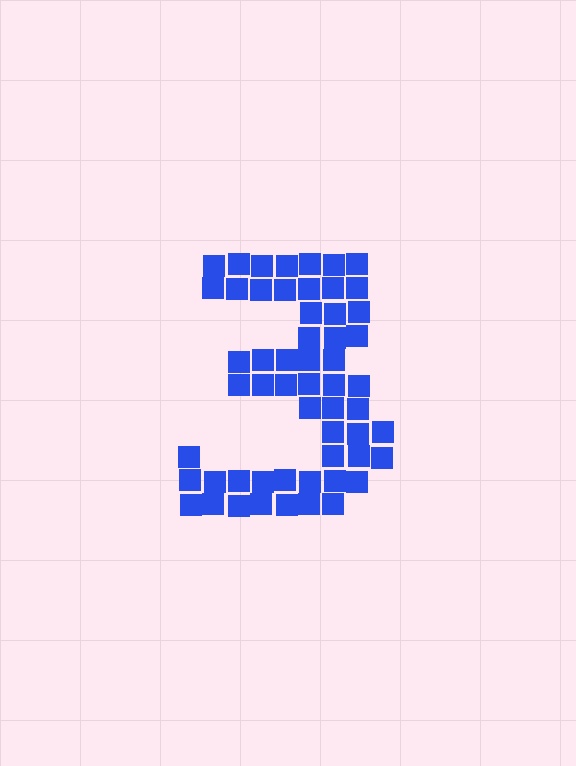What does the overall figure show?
The overall figure shows the digit 3.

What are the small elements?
The small elements are squares.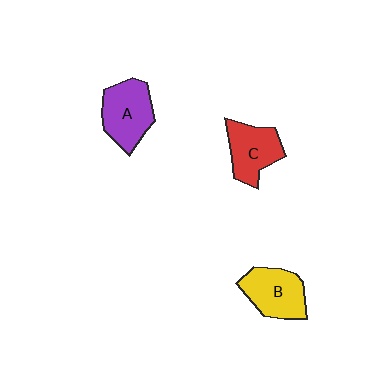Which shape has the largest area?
Shape A (purple).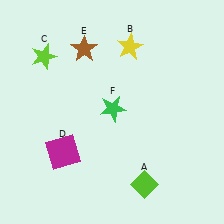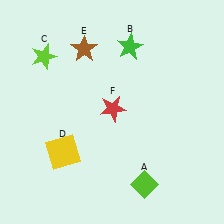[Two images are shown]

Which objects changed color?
B changed from yellow to green. D changed from magenta to yellow. F changed from green to red.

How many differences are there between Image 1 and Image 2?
There are 3 differences between the two images.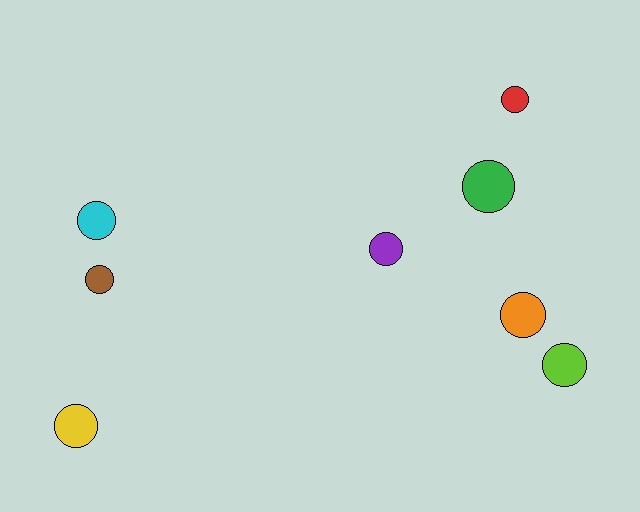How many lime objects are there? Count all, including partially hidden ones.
There is 1 lime object.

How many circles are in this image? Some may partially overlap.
There are 8 circles.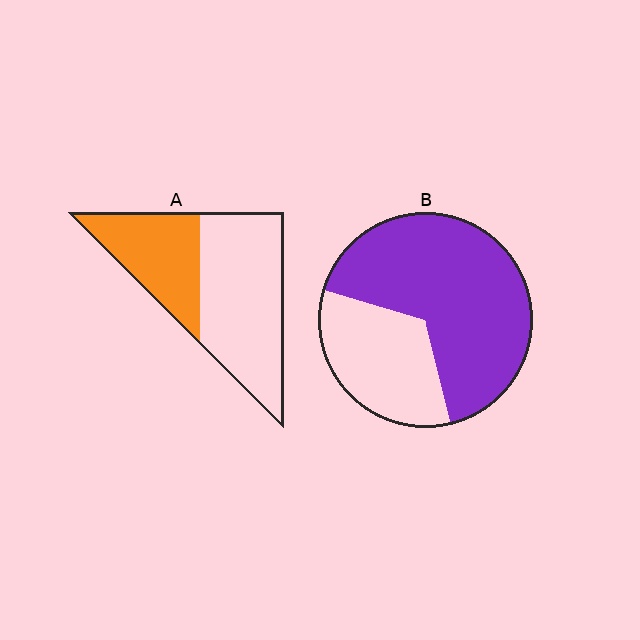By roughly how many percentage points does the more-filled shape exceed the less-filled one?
By roughly 30 percentage points (B over A).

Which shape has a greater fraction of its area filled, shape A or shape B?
Shape B.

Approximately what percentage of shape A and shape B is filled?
A is approximately 35% and B is approximately 65%.